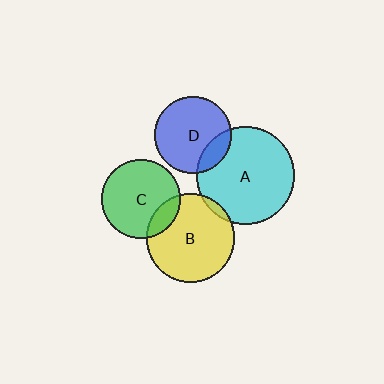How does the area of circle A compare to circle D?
Approximately 1.6 times.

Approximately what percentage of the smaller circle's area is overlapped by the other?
Approximately 20%.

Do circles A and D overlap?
Yes.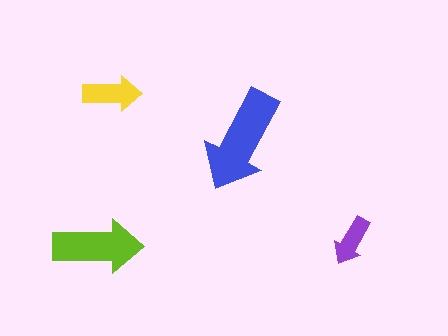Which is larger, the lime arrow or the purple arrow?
The lime one.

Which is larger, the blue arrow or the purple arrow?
The blue one.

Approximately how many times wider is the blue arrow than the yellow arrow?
About 2 times wider.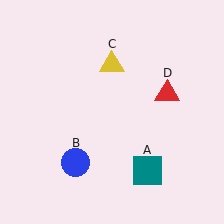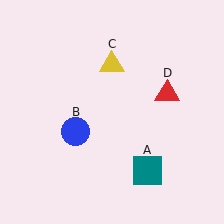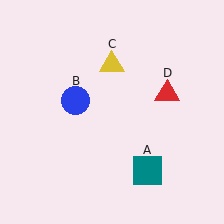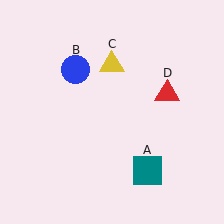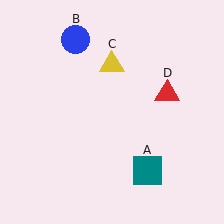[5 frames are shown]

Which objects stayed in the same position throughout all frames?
Teal square (object A) and yellow triangle (object C) and red triangle (object D) remained stationary.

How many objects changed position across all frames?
1 object changed position: blue circle (object B).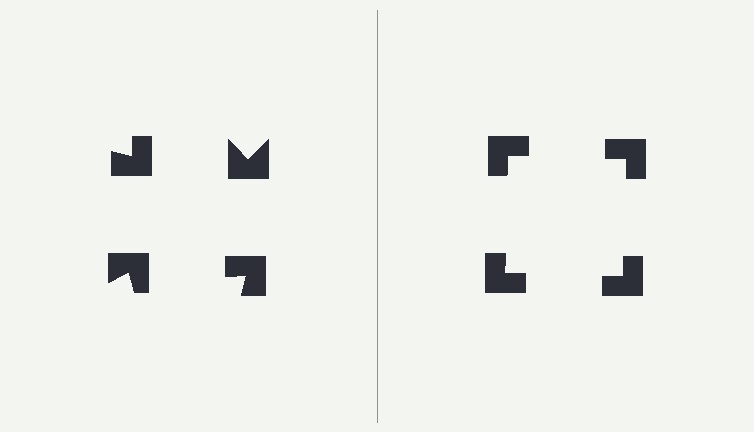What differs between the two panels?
The notched squares are positioned identically on both sides; only the wedge orientations differ. On the right they align to a square; on the left they are misaligned.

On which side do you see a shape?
An illusory square appears on the right side. On the left side the wedge cuts are rotated, so no coherent shape forms.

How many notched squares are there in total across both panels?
8 — 4 on each side.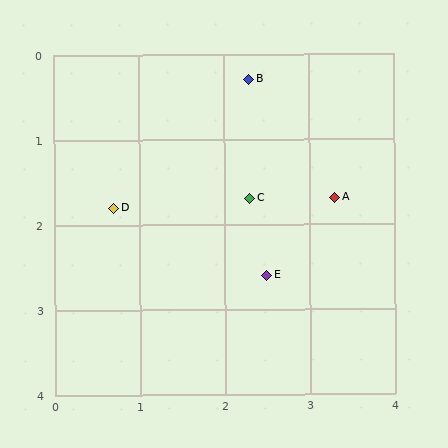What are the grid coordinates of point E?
Point E is at approximately (2.5, 2.6).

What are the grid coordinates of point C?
Point C is at approximately (2.3, 1.7).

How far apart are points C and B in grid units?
Points C and B are about 1.4 grid units apart.